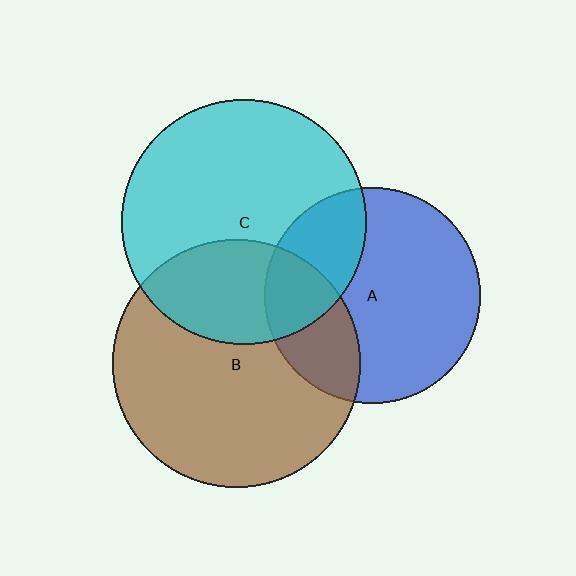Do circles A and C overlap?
Yes.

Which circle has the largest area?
Circle B (brown).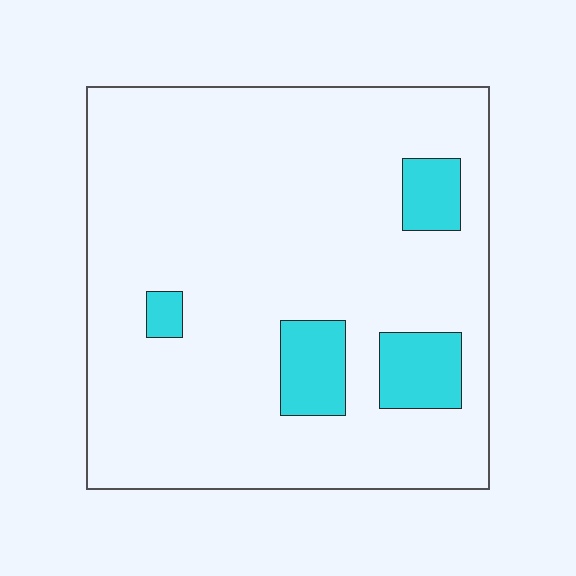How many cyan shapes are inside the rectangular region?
4.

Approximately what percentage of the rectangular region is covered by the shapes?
Approximately 10%.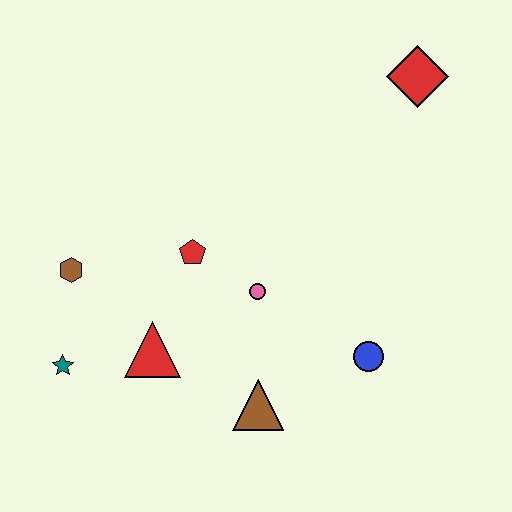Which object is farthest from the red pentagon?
The red diamond is farthest from the red pentagon.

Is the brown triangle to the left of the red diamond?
Yes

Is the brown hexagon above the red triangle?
Yes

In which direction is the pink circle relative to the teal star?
The pink circle is to the right of the teal star.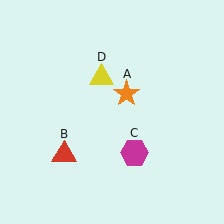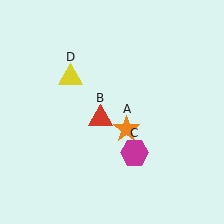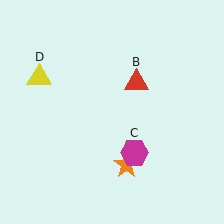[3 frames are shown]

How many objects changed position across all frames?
3 objects changed position: orange star (object A), red triangle (object B), yellow triangle (object D).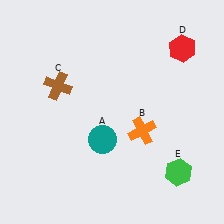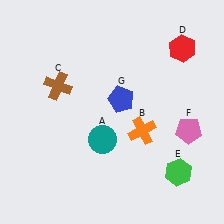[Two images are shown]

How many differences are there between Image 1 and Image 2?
There are 2 differences between the two images.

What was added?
A pink pentagon (F), a blue pentagon (G) were added in Image 2.